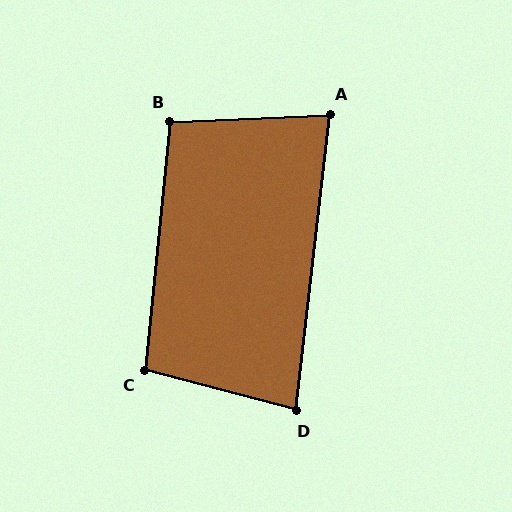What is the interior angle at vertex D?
Approximately 82 degrees (acute).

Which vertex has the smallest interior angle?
A, at approximately 81 degrees.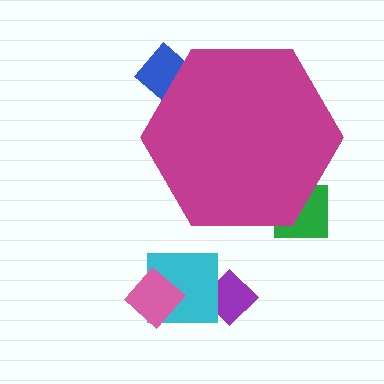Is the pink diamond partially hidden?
No, the pink diamond is fully visible.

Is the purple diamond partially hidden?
No, the purple diamond is fully visible.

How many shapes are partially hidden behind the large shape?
2 shapes are partially hidden.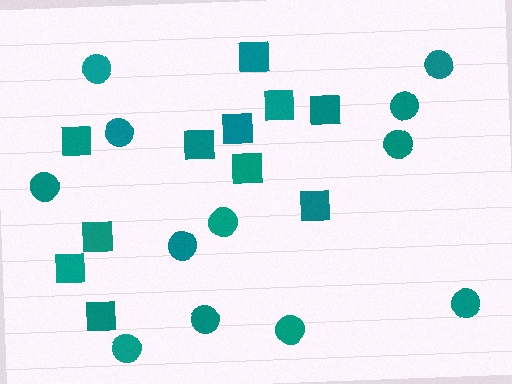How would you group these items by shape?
There are 2 groups: one group of circles (12) and one group of squares (11).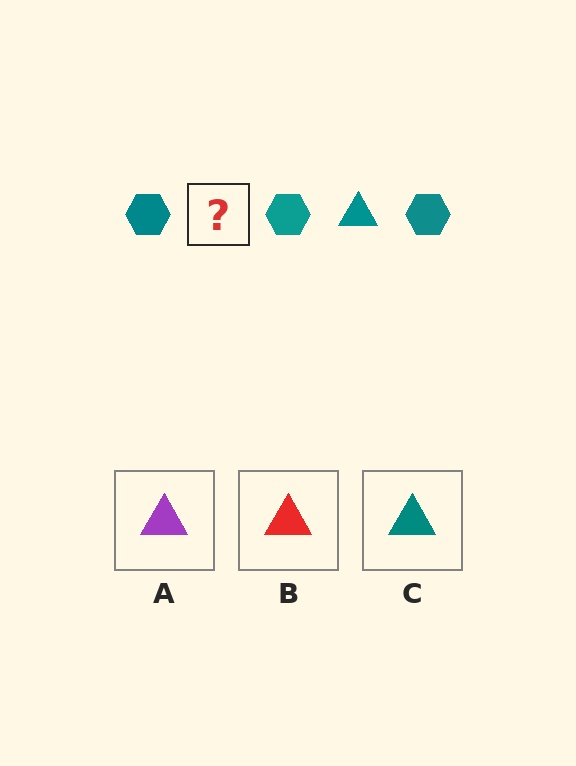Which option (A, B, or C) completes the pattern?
C.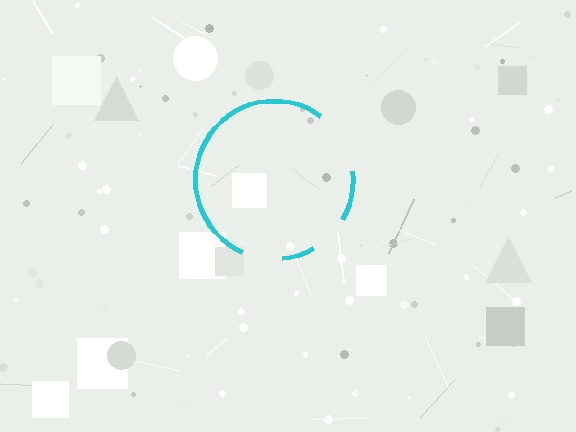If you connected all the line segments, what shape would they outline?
They would outline a circle.